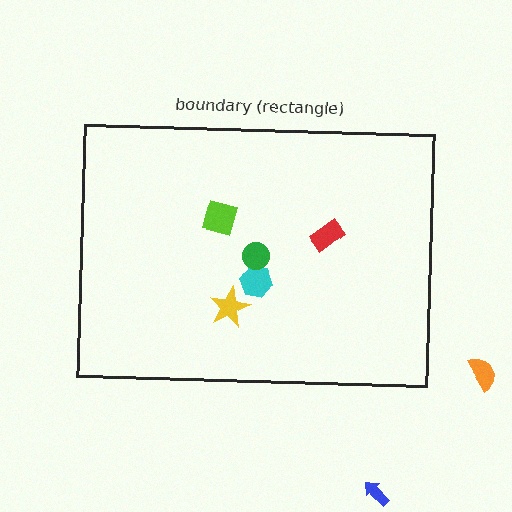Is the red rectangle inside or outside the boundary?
Inside.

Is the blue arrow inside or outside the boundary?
Outside.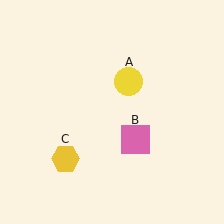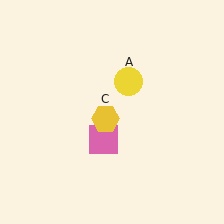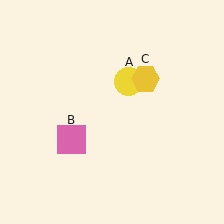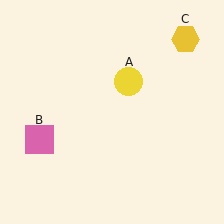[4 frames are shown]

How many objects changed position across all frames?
2 objects changed position: pink square (object B), yellow hexagon (object C).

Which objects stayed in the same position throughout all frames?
Yellow circle (object A) remained stationary.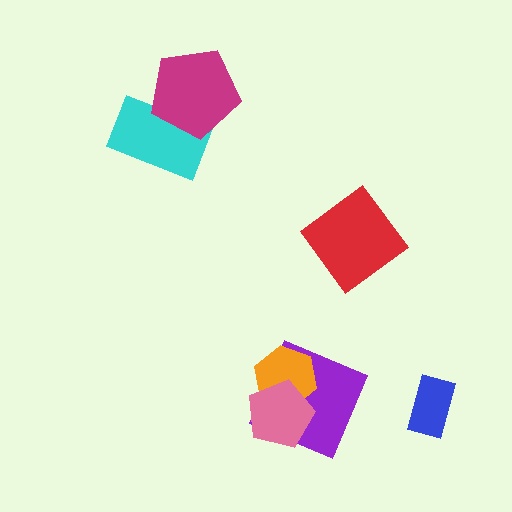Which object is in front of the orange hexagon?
The pink pentagon is in front of the orange hexagon.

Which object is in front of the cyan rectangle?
The magenta pentagon is in front of the cyan rectangle.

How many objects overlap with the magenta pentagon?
1 object overlaps with the magenta pentagon.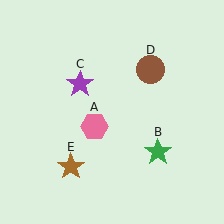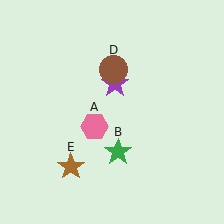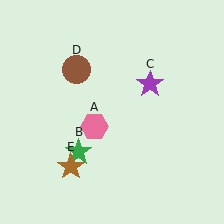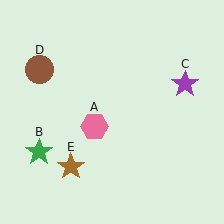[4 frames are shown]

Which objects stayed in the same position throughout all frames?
Pink hexagon (object A) and brown star (object E) remained stationary.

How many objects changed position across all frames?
3 objects changed position: green star (object B), purple star (object C), brown circle (object D).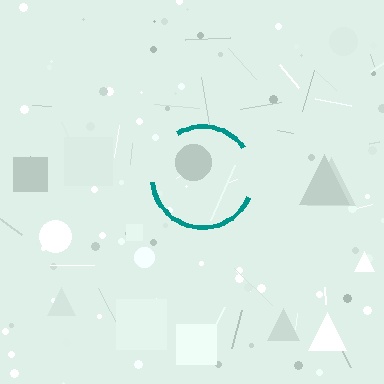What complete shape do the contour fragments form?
The contour fragments form a circle.